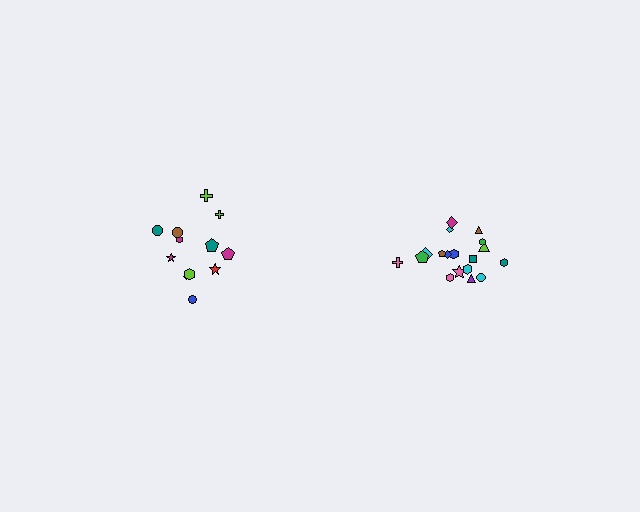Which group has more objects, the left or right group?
The right group.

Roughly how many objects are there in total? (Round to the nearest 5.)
Roughly 30 objects in total.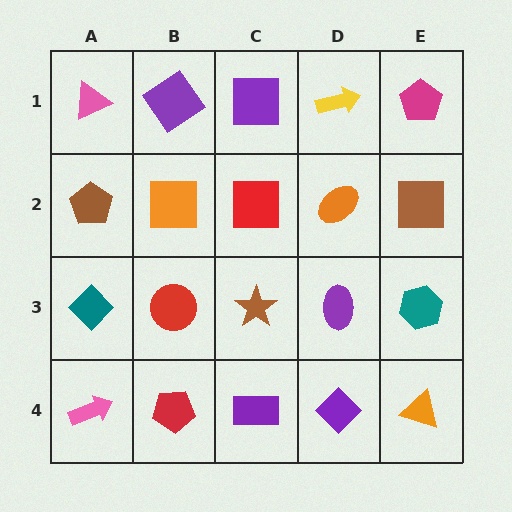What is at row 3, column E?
A teal hexagon.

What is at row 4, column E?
An orange triangle.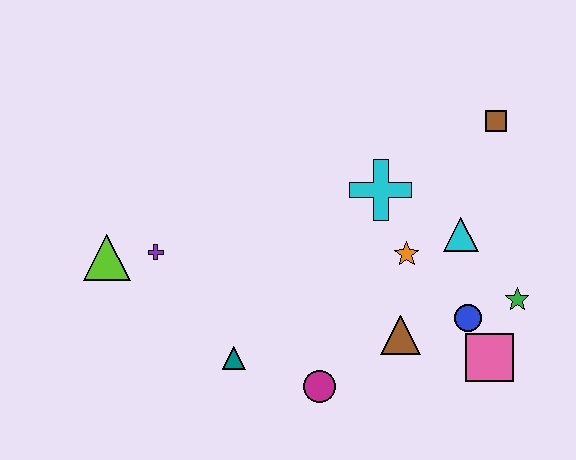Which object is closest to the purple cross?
The lime triangle is closest to the purple cross.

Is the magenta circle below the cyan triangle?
Yes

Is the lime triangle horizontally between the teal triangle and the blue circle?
No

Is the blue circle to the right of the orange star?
Yes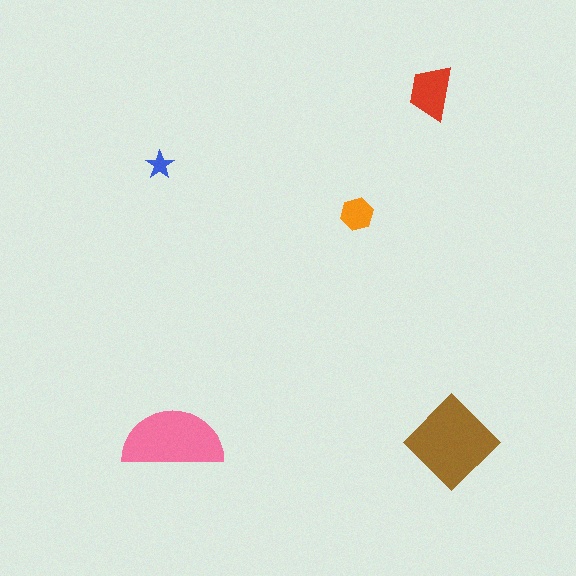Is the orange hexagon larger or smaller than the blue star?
Larger.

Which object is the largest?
The brown diamond.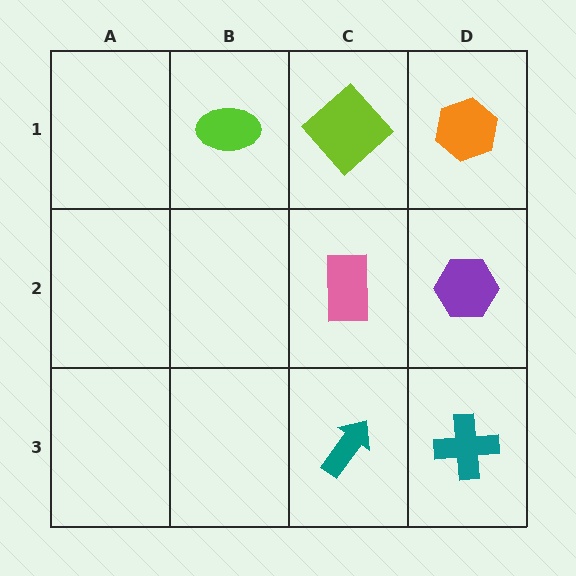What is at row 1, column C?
A lime diamond.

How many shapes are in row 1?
3 shapes.